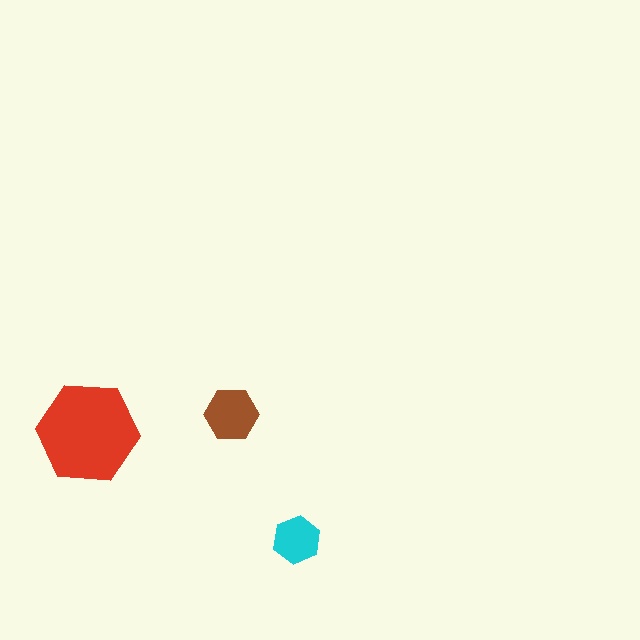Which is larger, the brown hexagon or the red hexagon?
The red one.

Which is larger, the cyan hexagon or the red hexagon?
The red one.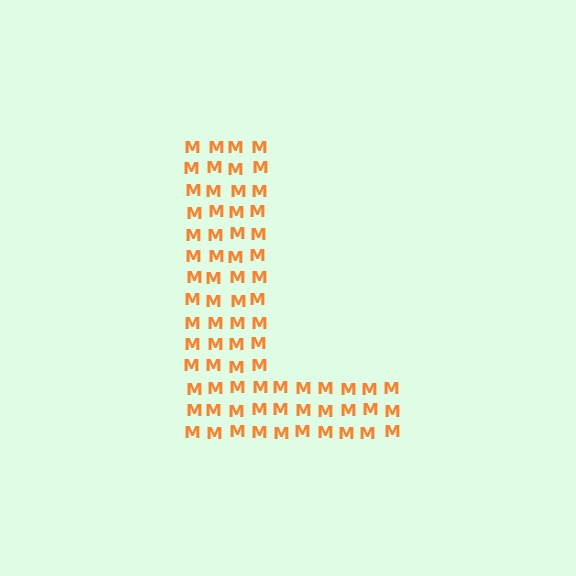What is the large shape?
The large shape is the letter L.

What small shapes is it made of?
It is made of small letter M's.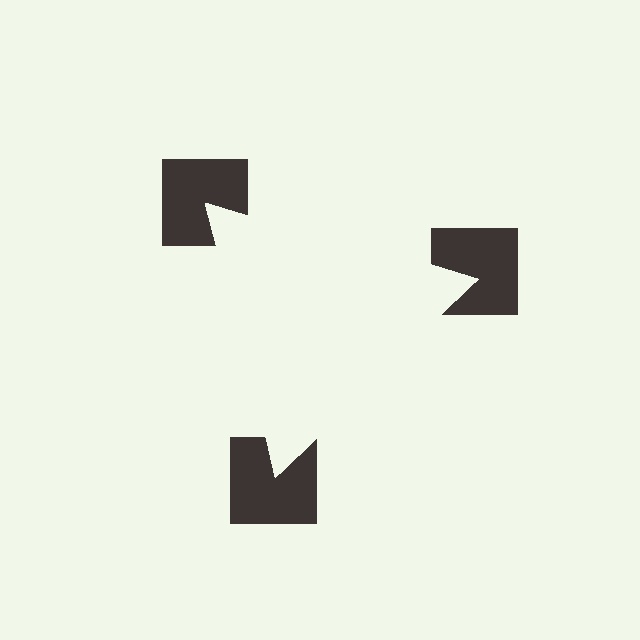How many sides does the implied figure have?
3 sides.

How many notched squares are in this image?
There are 3 — one at each vertex of the illusory triangle.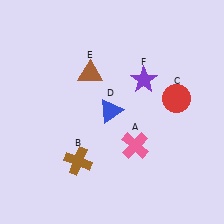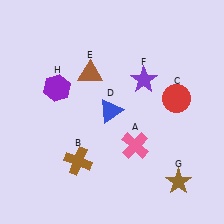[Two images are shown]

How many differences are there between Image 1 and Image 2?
There are 2 differences between the two images.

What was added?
A brown star (G), a purple hexagon (H) were added in Image 2.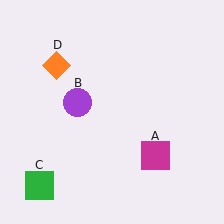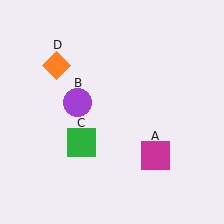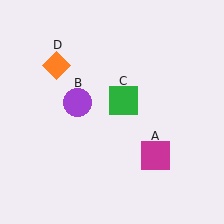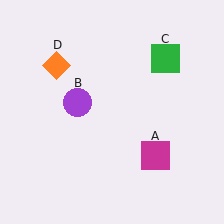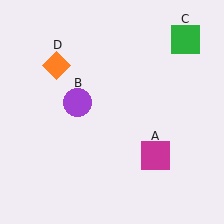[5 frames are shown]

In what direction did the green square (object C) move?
The green square (object C) moved up and to the right.